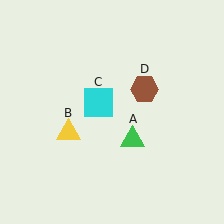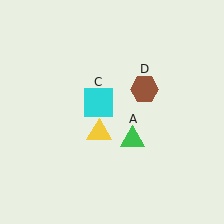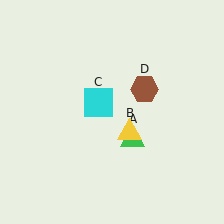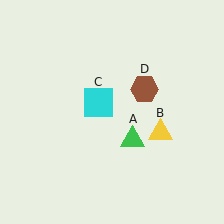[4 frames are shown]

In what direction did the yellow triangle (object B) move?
The yellow triangle (object B) moved right.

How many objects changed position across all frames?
1 object changed position: yellow triangle (object B).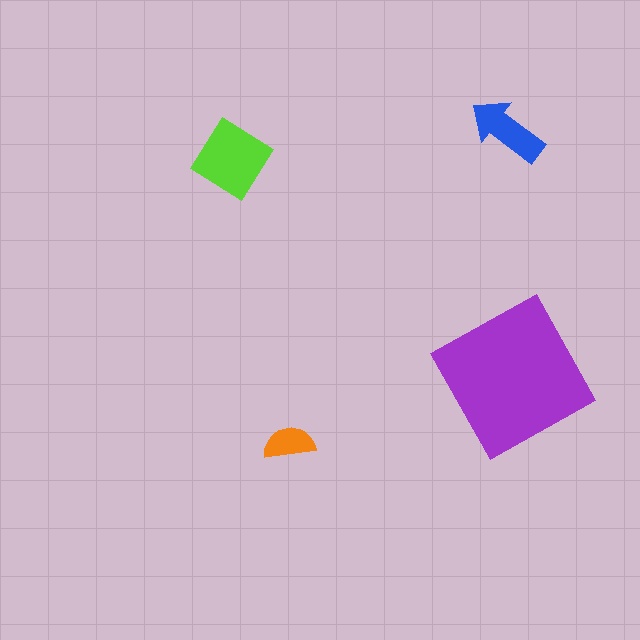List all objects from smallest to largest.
The orange semicircle, the blue arrow, the lime diamond, the purple square.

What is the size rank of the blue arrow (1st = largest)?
3rd.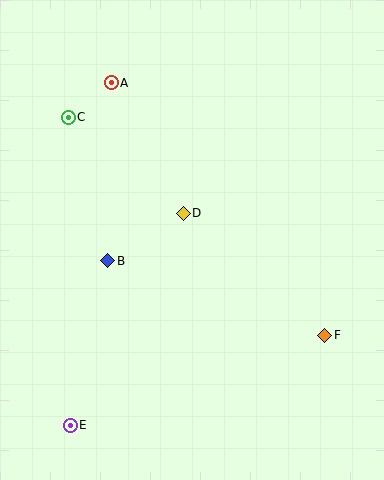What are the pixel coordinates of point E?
Point E is at (70, 425).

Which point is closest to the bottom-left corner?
Point E is closest to the bottom-left corner.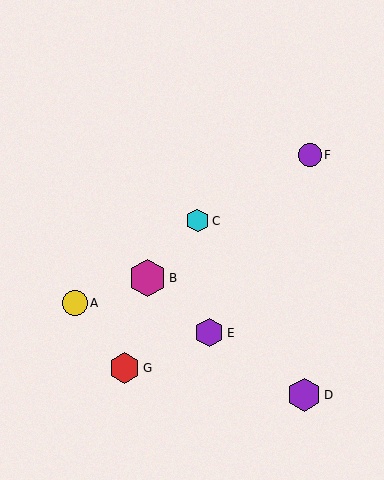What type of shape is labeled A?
Shape A is a yellow circle.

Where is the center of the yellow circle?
The center of the yellow circle is at (75, 303).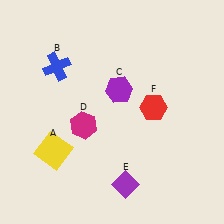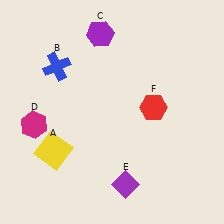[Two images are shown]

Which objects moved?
The objects that moved are: the purple hexagon (C), the magenta hexagon (D).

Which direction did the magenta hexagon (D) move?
The magenta hexagon (D) moved left.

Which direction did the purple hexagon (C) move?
The purple hexagon (C) moved up.